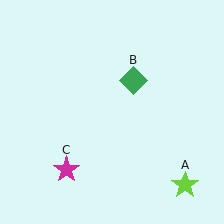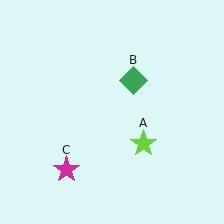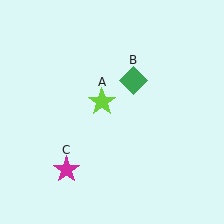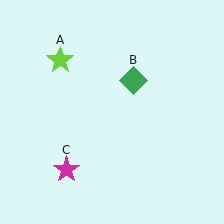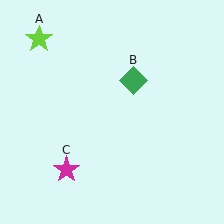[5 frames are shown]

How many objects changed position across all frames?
1 object changed position: lime star (object A).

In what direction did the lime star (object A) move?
The lime star (object A) moved up and to the left.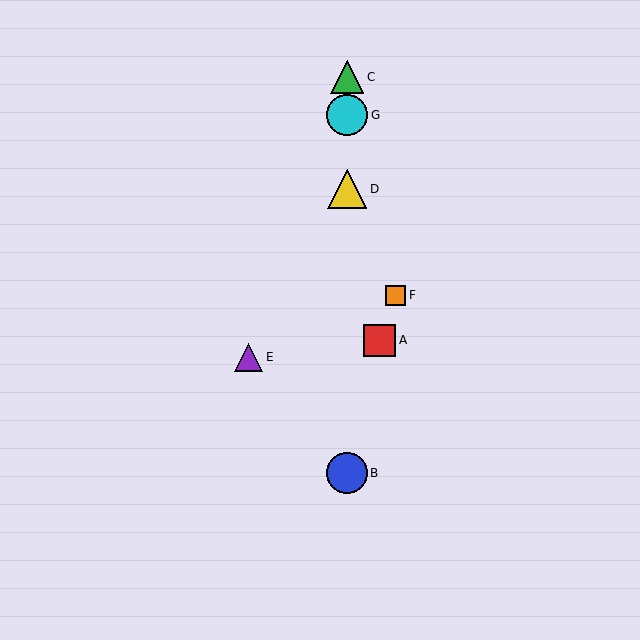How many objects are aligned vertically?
4 objects (B, C, D, G) are aligned vertically.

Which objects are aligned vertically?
Objects B, C, D, G are aligned vertically.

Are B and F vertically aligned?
No, B is at x≈347 and F is at x≈396.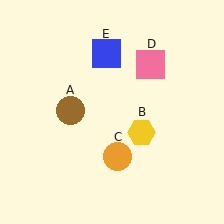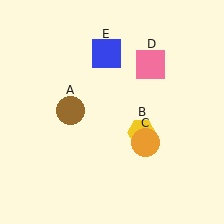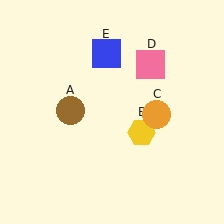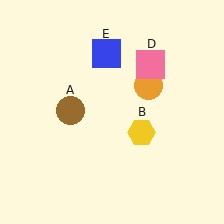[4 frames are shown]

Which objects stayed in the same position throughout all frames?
Brown circle (object A) and yellow hexagon (object B) and pink square (object D) and blue square (object E) remained stationary.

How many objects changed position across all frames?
1 object changed position: orange circle (object C).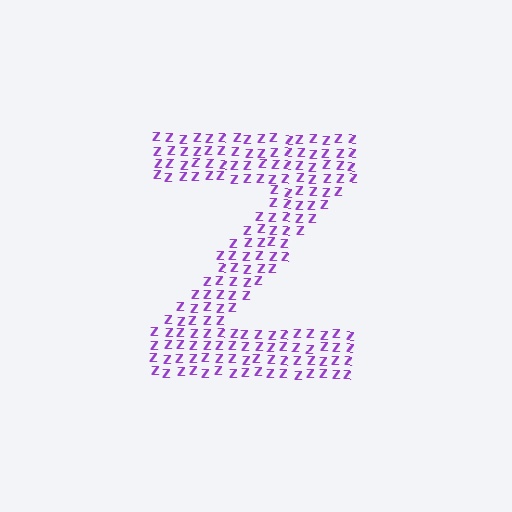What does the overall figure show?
The overall figure shows the letter Z.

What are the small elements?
The small elements are letter Z's.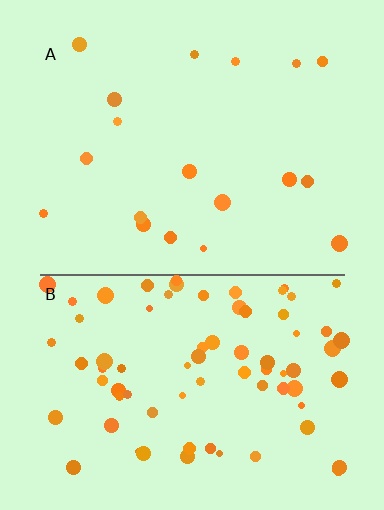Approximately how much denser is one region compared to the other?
Approximately 4.2× — region B over region A.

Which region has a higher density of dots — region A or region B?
B (the bottom).